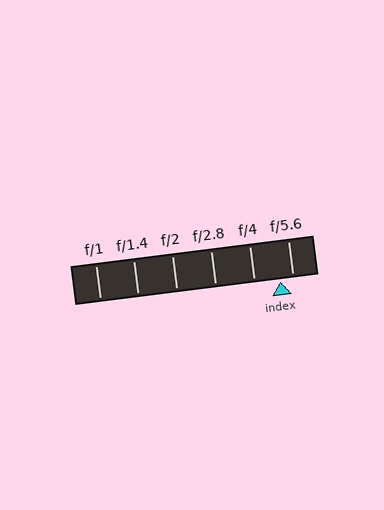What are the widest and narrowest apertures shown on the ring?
The widest aperture shown is f/1 and the narrowest is f/5.6.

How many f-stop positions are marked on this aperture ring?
There are 6 f-stop positions marked.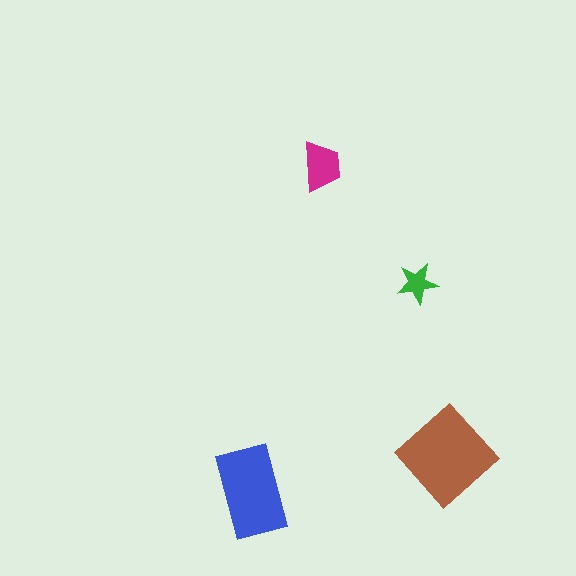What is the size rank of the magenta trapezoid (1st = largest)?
3rd.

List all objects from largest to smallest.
The brown diamond, the blue rectangle, the magenta trapezoid, the green star.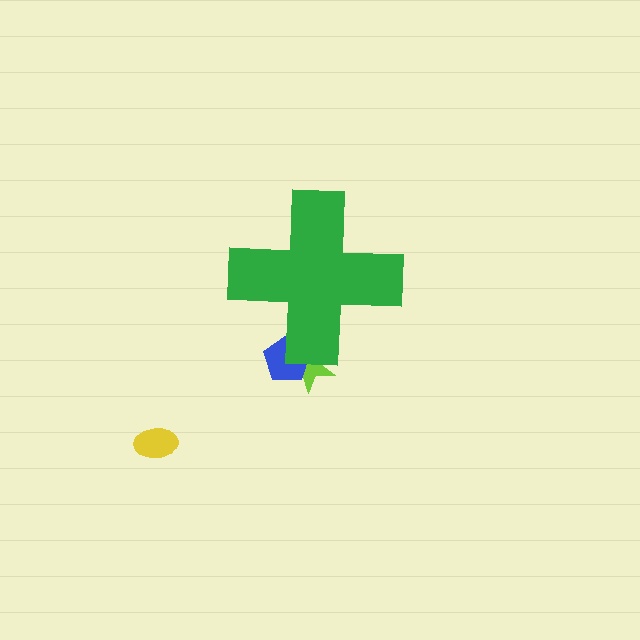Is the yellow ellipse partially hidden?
No, the yellow ellipse is fully visible.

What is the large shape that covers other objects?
A green cross.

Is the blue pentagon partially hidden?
Yes, the blue pentagon is partially hidden behind the green cross.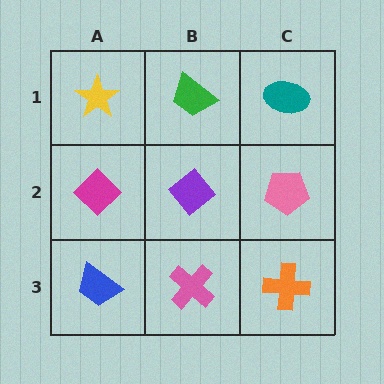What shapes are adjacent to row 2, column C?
A teal ellipse (row 1, column C), an orange cross (row 3, column C), a purple diamond (row 2, column B).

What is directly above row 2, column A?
A yellow star.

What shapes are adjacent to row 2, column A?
A yellow star (row 1, column A), a blue trapezoid (row 3, column A), a purple diamond (row 2, column B).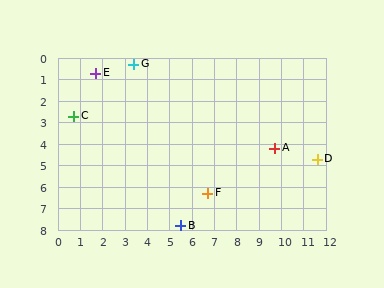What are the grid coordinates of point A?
Point A is at approximately (9.7, 4.2).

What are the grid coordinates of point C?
Point C is at approximately (0.7, 2.7).